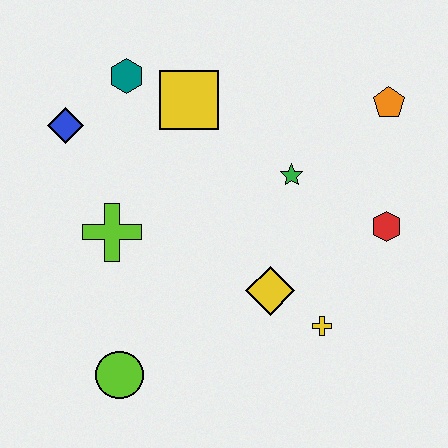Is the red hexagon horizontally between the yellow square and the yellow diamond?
No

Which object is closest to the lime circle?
The lime cross is closest to the lime circle.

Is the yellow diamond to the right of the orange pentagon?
No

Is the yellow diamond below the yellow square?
Yes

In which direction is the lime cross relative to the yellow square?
The lime cross is below the yellow square.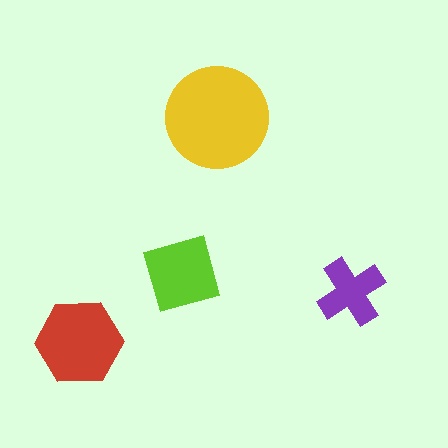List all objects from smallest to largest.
The purple cross, the lime diamond, the red hexagon, the yellow circle.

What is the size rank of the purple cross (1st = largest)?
4th.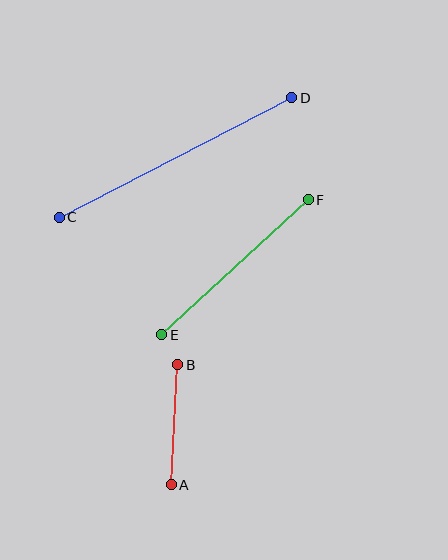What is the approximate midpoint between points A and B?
The midpoint is at approximately (175, 425) pixels.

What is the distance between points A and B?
The distance is approximately 120 pixels.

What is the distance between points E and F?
The distance is approximately 199 pixels.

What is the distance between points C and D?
The distance is approximately 262 pixels.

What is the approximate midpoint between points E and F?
The midpoint is at approximately (235, 267) pixels.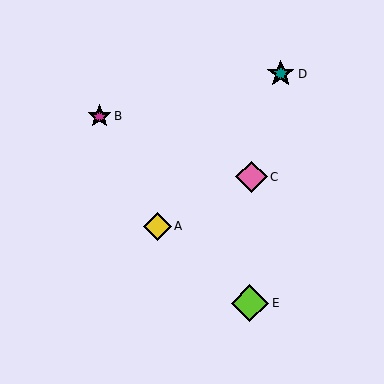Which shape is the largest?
The lime diamond (labeled E) is the largest.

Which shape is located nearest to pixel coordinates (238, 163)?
The pink diamond (labeled C) at (252, 177) is nearest to that location.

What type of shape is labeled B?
Shape B is a magenta star.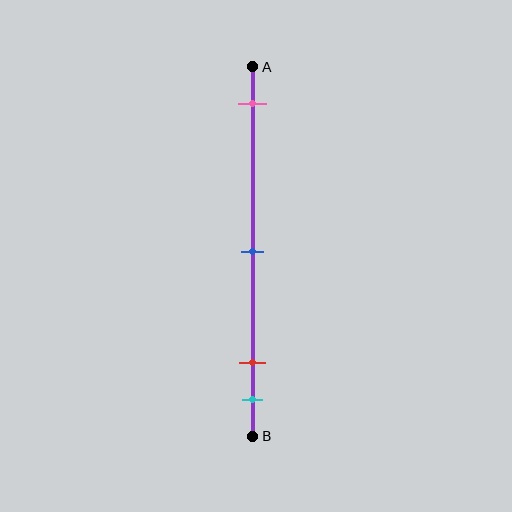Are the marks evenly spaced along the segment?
No, the marks are not evenly spaced.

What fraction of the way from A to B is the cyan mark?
The cyan mark is approximately 90% (0.9) of the way from A to B.